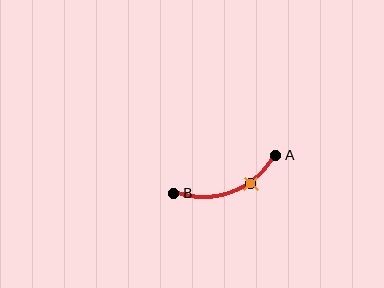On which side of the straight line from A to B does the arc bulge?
The arc bulges below the straight line connecting A and B.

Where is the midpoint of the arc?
The arc midpoint is the point on the curve farthest from the straight line joining A and B. It sits below that line.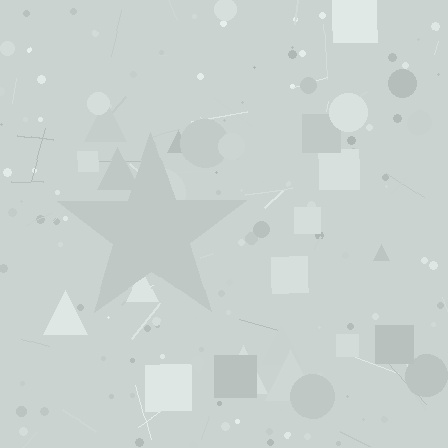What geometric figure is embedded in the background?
A star is embedded in the background.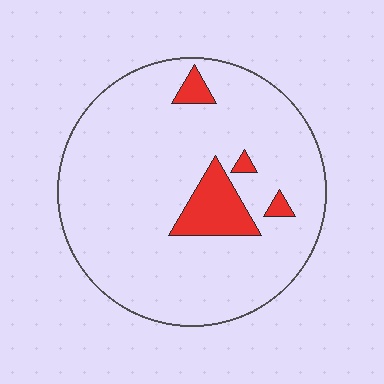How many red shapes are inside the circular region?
4.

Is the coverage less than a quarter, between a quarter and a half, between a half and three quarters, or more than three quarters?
Less than a quarter.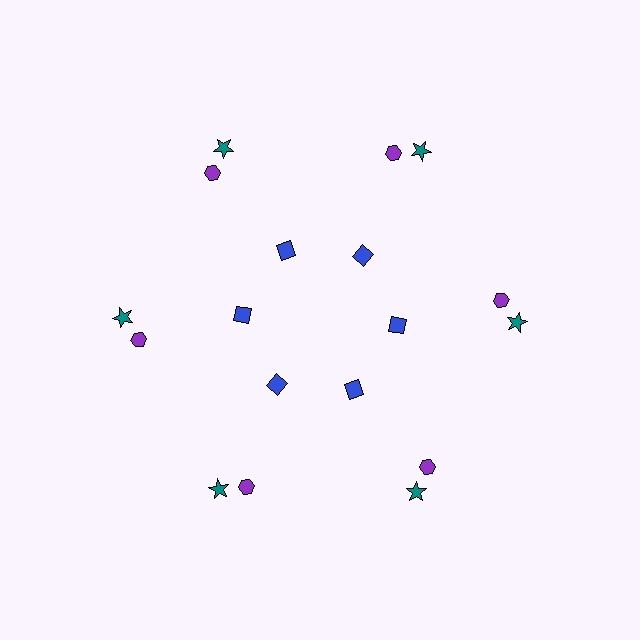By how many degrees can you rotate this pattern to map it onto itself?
The pattern maps onto itself every 60 degrees of rotation.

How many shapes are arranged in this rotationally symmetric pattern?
There are 18 shapes, arranged in 6 groups of 3.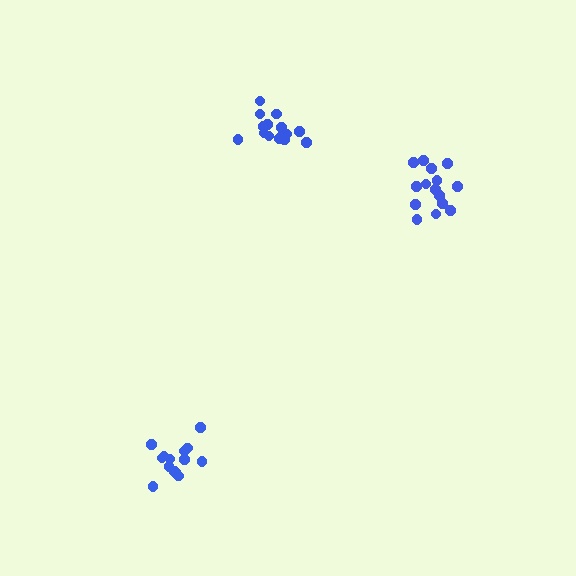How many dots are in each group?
Group 1: 15 dots, Group 2: 14 dots, Group 3: 15 dots (44 total).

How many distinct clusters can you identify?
There are 3 distinct clusters.